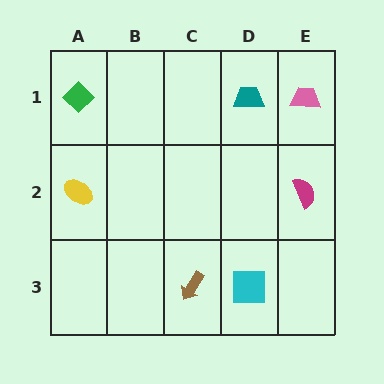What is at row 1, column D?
A teal trapezoid.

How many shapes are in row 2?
2 shapes.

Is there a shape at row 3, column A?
No, that cell is empty.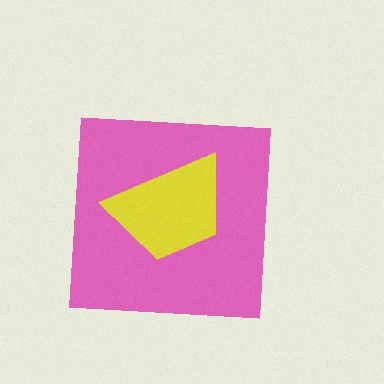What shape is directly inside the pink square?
The yellow trapezoid.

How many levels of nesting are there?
2.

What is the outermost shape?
The pink square.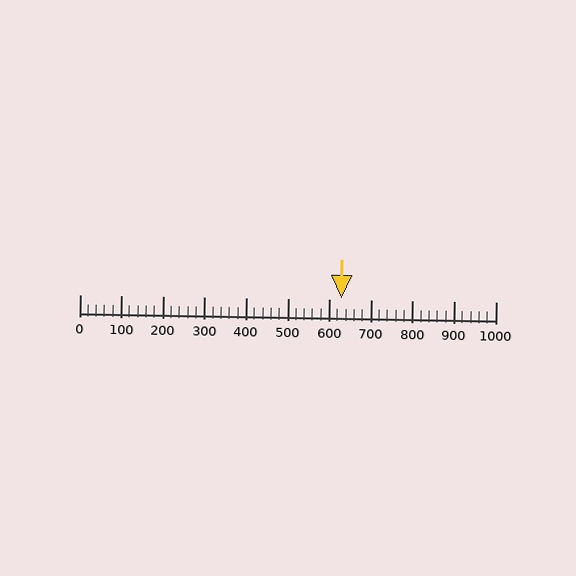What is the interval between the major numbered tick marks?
The major tick marks are spaced 100 units apart.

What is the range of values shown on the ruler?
The ruler shows values from 0 to 1000.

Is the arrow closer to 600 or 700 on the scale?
The arrow is closer to 600.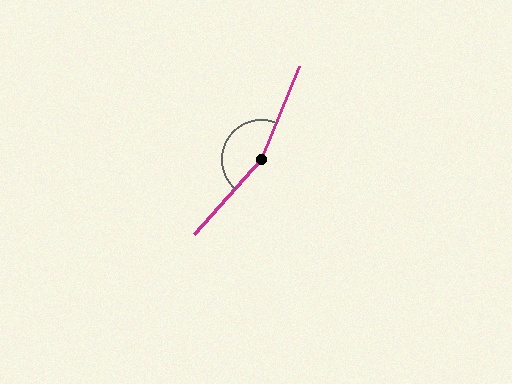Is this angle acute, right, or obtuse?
It is obtuse.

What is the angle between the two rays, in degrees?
Approximately 160 degrees.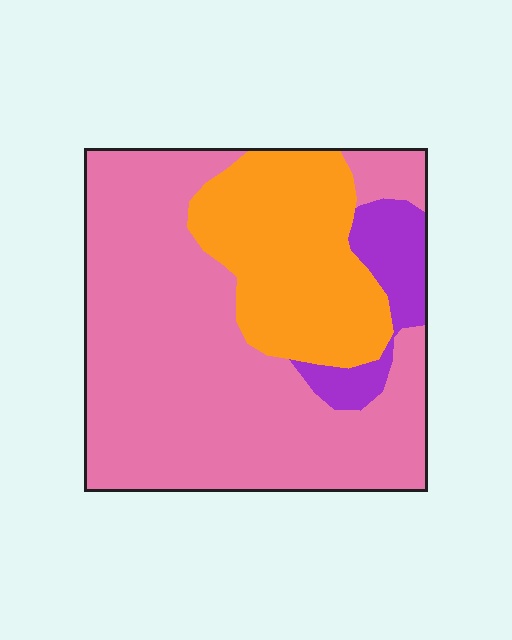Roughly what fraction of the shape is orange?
Orange takes up between a quarter and a half of the shape.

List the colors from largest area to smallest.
From largest to smallest: pink, orange, purple.